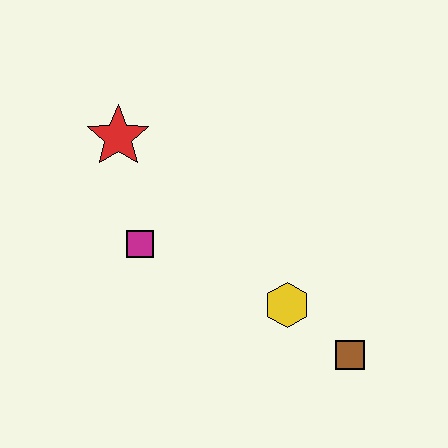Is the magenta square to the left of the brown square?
Yes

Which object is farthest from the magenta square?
The brown square is farthest from the magenta square.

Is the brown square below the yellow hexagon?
Yes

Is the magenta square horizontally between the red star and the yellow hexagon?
Yes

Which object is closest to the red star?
The magenta square is closest to the red star.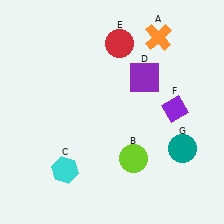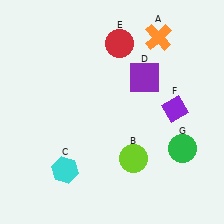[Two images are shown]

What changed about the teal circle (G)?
In Image 1, G is teal. In Image 2, it changed to green.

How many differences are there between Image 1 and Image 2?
There is 1 difference between the two images.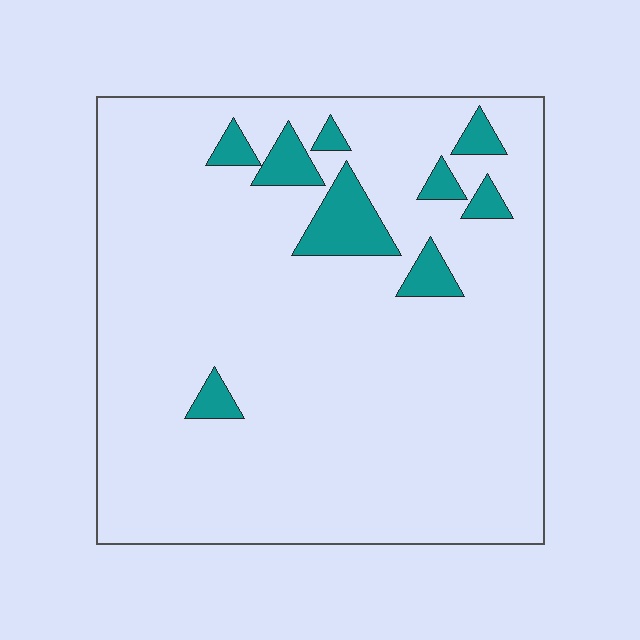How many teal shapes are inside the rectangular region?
9.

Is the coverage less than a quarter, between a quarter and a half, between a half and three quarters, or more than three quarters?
Less than a quarter.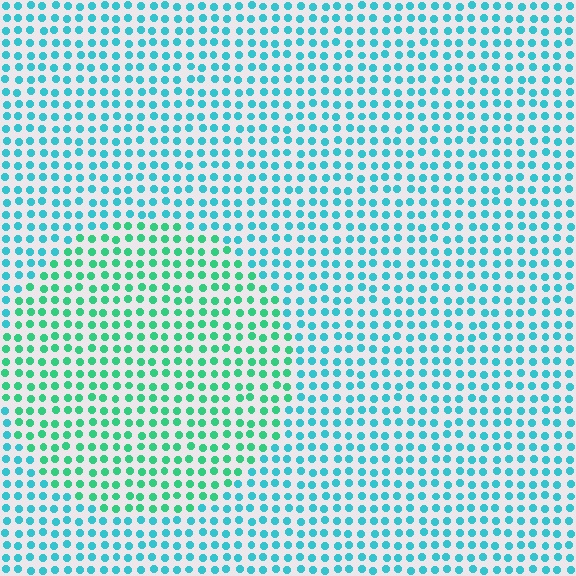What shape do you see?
I see a circle.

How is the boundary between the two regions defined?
The boundary is defined purely by a slight shift in hue (about 34 degrees). Spacing, size, and orientation are identical on both sides.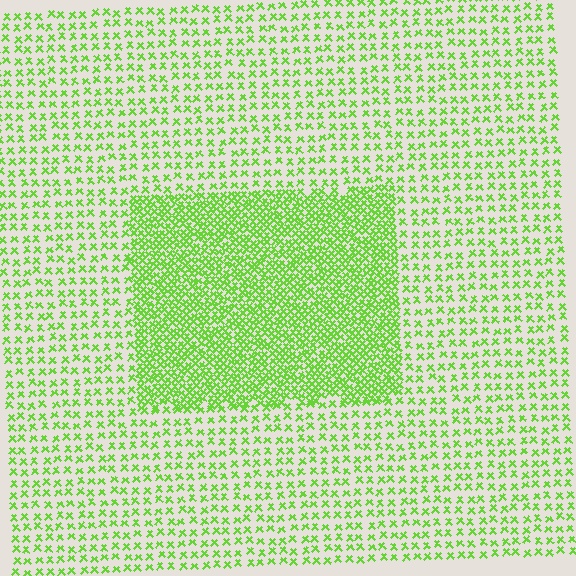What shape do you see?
I see a rectangle.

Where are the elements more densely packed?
The elements are more densely packed inside the rectangle boundary.